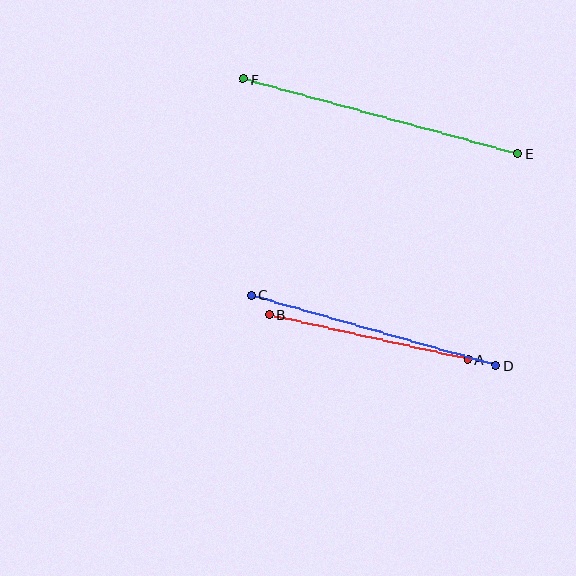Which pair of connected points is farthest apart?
Points E and F are farthest apart.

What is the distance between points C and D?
The distance is approximately 255 pixels.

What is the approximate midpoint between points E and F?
The midpoint is at approximately (380, 116) pixels.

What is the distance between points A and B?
The distance is approximately 204 pixels.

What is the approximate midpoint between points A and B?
The midpoint is at approximately (369, 337) pixels.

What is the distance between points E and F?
The distance is approximately 284 pixels.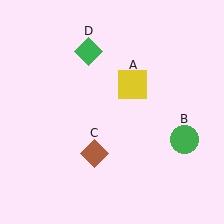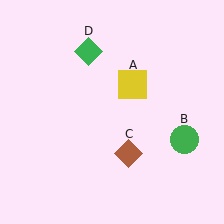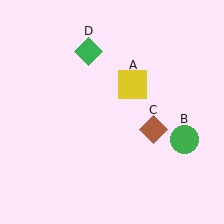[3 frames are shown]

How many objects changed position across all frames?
1 object changed position: brown diamond (object C).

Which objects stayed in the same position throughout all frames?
Yellow square (object A) and green circle (object B) and green diamond (object D) remained stationary.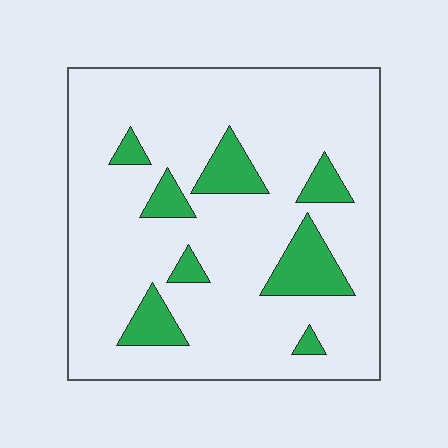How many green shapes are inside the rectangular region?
8.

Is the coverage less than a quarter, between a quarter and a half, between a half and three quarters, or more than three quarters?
Less than a quarter.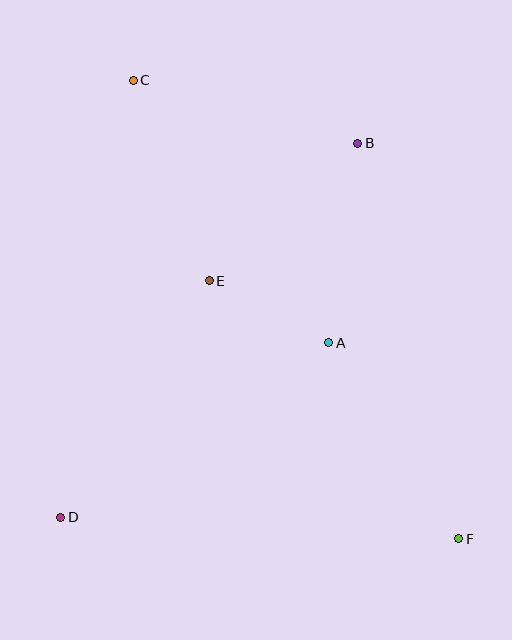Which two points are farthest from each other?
Points C and F are farthest from each other.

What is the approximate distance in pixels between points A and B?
The distance between A and B is approximately 201 pixels.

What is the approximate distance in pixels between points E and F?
The distance between E and F is approximately 359 pixels.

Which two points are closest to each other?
Points A and E are closest to each other.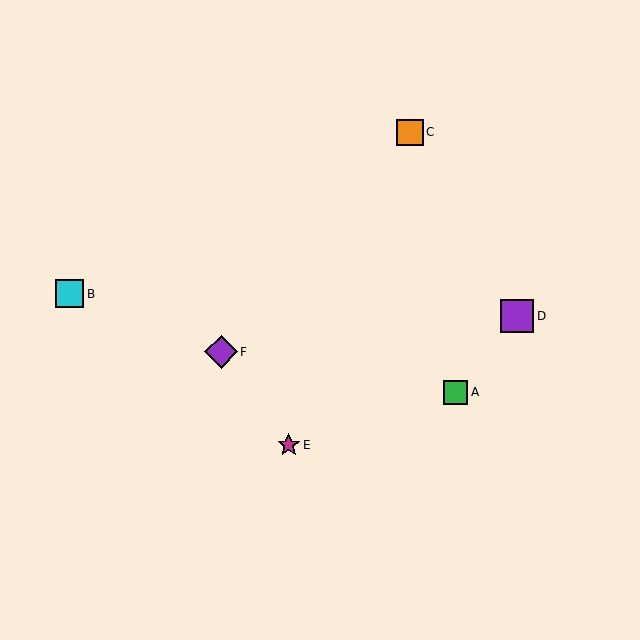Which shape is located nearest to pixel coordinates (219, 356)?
The purple diamond (labeled F) at (221, 352) is nearest to that location.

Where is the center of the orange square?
The center of the orange square is at (410, 132).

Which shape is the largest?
The purple square (labeled D) is the largest.